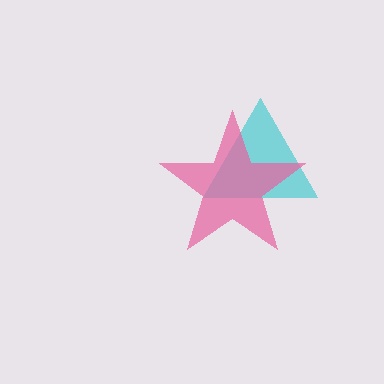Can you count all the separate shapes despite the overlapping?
Yes, there are 2 separate shapes.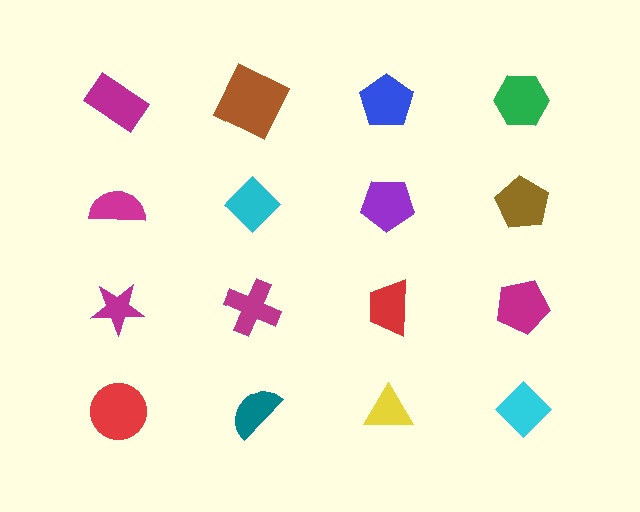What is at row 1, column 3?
A blue pentagon.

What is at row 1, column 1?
A magenta rectangle.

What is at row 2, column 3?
A purple pentagon.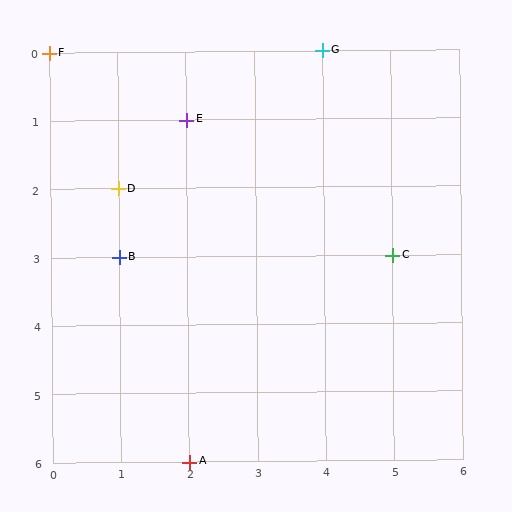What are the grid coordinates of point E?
Point E is at grid coordinates (2, 1).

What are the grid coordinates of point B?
Point B is at grid coordinates (1, 3).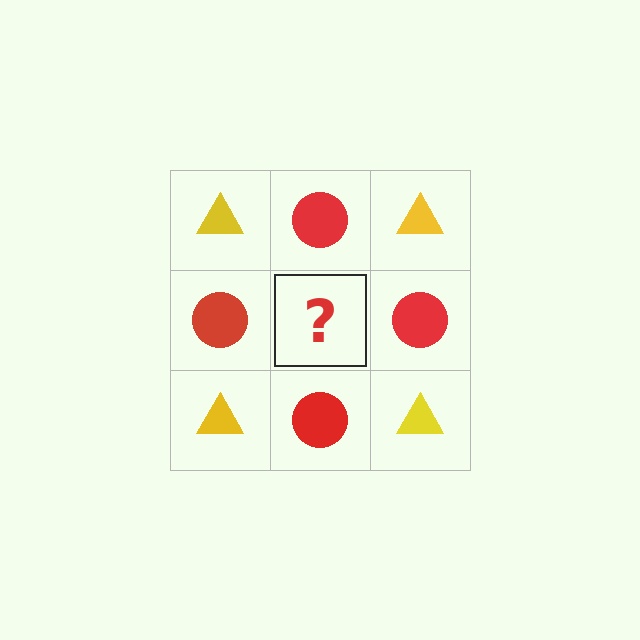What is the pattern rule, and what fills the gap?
The rule is that it alternates yellow triangle and red circle in a checkerboard pattern. The gap should be filled with a yellow triangle.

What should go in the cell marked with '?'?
The missing cell should contain a yellow triangle.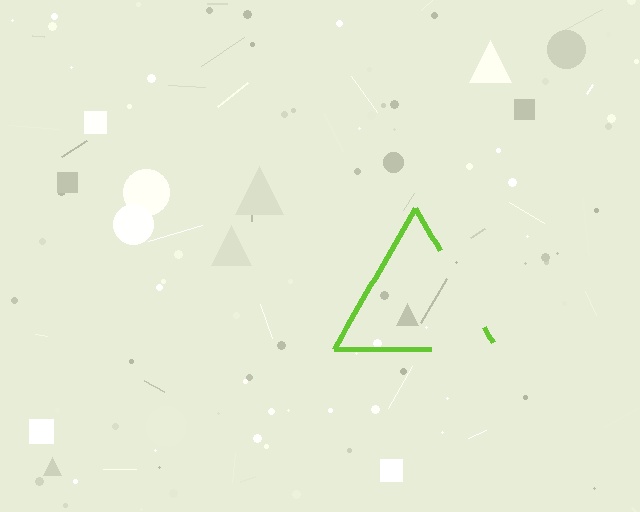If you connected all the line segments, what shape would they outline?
They would outline a triangle.